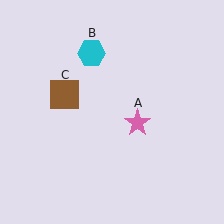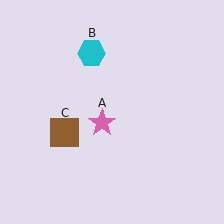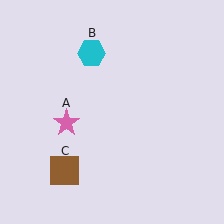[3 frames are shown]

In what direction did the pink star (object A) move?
The pink star (object A) moved left.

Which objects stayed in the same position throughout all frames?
Cyan hexagon (object B) remained stationary.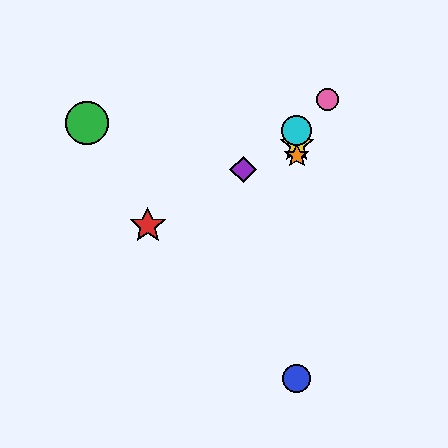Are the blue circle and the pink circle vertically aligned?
No, the blue circle is at x≈297 and the pink circle is at x≈328.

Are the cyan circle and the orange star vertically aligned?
Yes, both are at x≈297.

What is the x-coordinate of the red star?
The red star is at x≈148.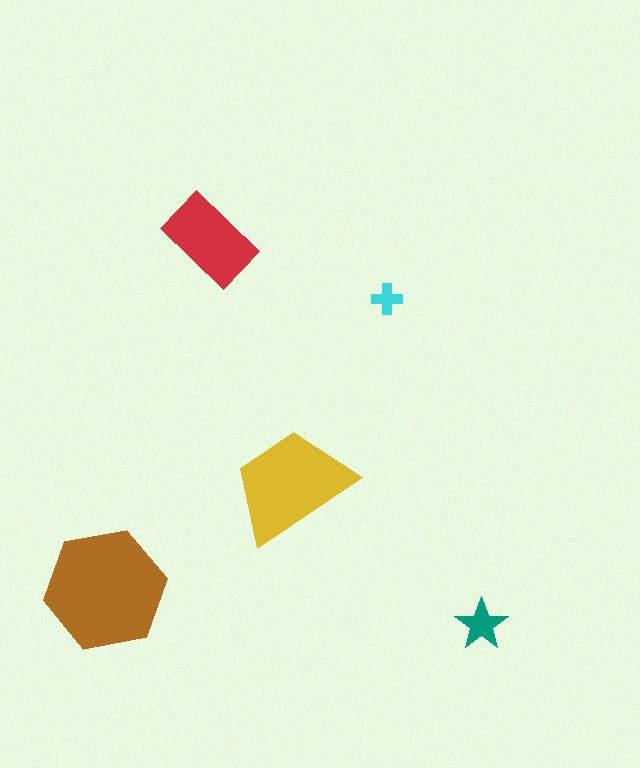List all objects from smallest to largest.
The cyan cross, the teal star, the red rectangle, the yellow trapezoid, the brown hexagon.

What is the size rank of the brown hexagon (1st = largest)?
1st.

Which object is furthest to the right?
The teal star is rightmost.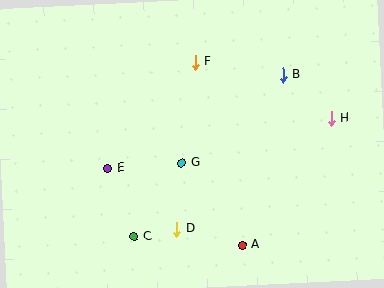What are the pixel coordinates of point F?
Point F is at (195, 62).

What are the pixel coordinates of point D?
Point D is at (177, 229).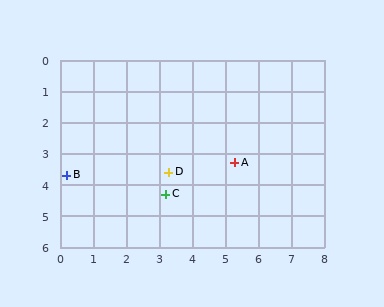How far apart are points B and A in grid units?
Points B and A are about 5.1 grid units apart.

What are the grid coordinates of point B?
Point B is at approximately (0.2, 3.7).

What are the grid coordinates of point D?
Point D is at approximately (3.3, 3.6).